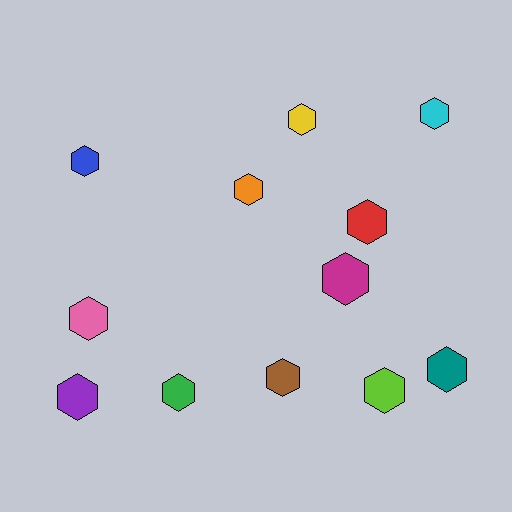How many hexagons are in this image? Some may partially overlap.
There are 12 hexagons.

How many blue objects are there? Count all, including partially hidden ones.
There is 1 blue object.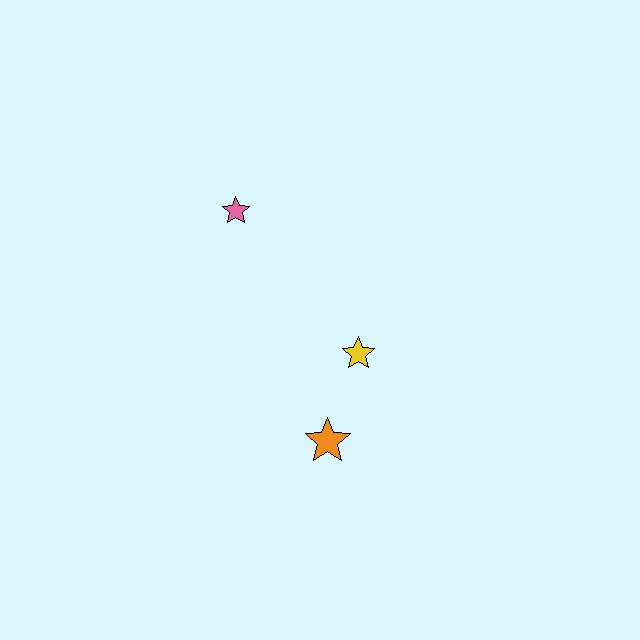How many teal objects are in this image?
There are no teal objects.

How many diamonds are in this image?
There are no diamonds.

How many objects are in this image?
There are 3 objects.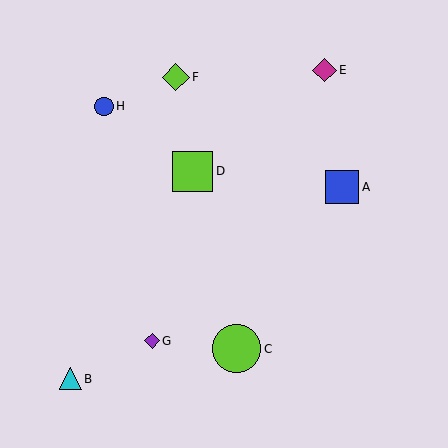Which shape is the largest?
The lime circle (labeled C) is the largest.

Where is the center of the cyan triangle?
The center of the cyan triangle is at (70, 378).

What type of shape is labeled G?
Shape G is a purple diamond.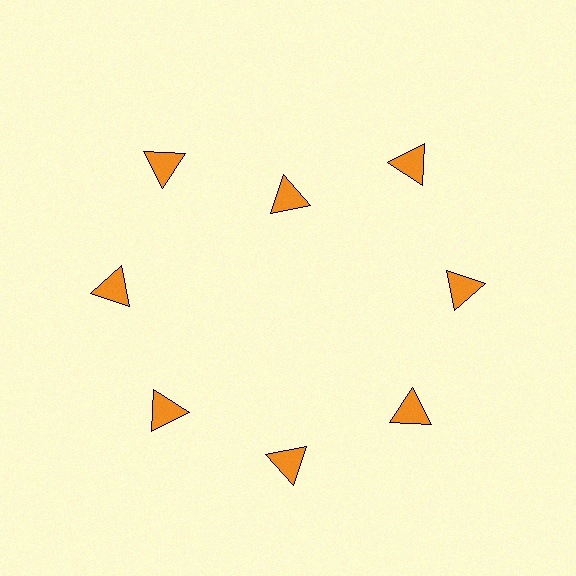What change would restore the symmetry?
The symmetry would be restored by moving it outward, back onto the ring so that all 8 triangles sit at equal angles and equal distance from the center.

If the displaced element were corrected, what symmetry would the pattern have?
It would have 8-fold rotational symmetry — the pattern would map onto itself every 45 degrees.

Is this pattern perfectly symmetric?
No. The 8 orange triangles are arranged in a ring, but one element near the 12 o'clock position is pulled inward toward the center, breaking the 8-fold rotational symmetry.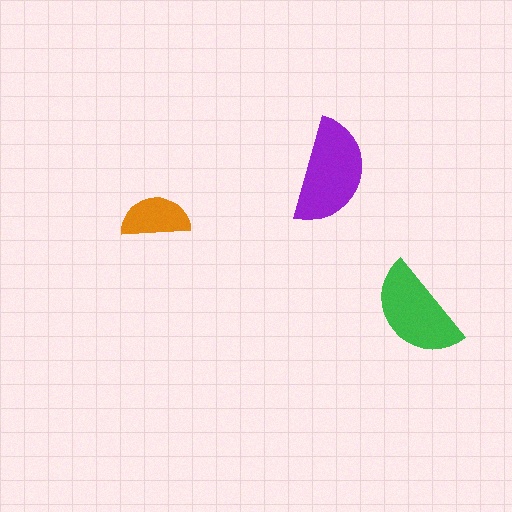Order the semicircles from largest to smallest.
the purple one, the green one, the orange one.